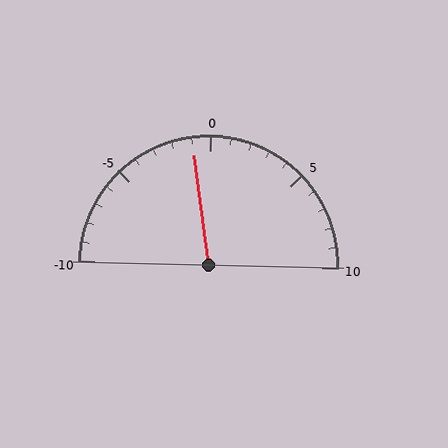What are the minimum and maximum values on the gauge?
The gauge ranges from -10 to 10.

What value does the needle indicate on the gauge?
The needle indicates approximately -1.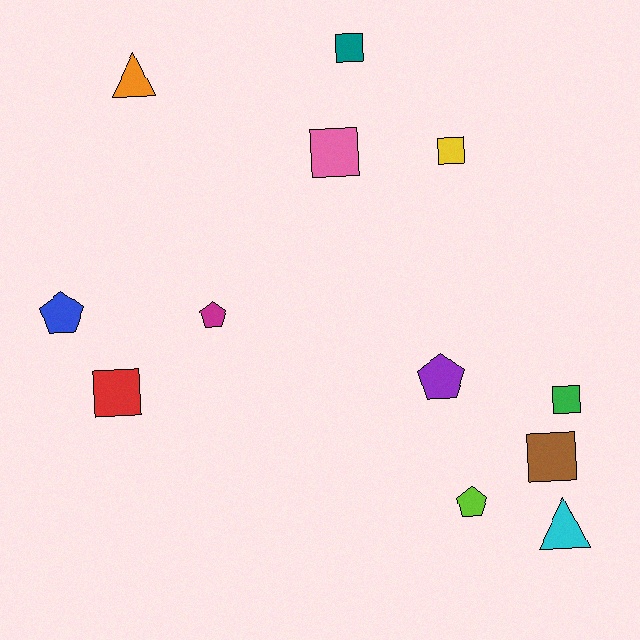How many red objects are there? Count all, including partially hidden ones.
There is 1 red object.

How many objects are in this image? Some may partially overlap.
There are 12 objects.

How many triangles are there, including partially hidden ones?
There are 2 triangles.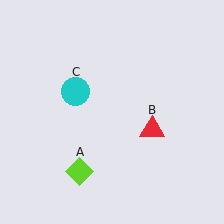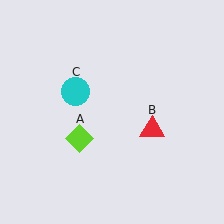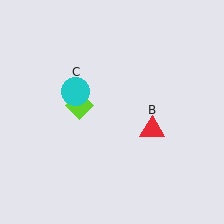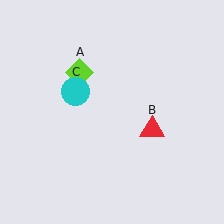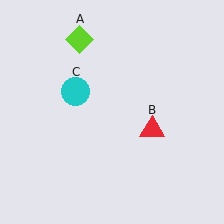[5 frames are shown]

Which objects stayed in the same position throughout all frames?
Red triangle (object B) and cyan circle (object C) remained stationary.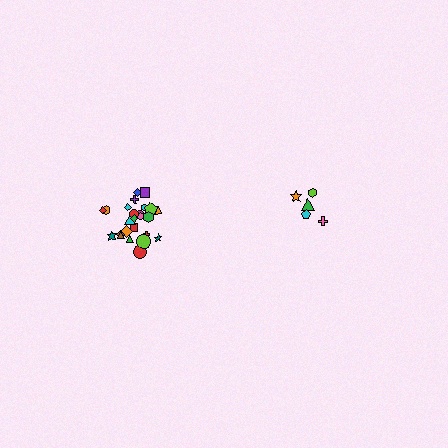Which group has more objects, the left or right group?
The left group.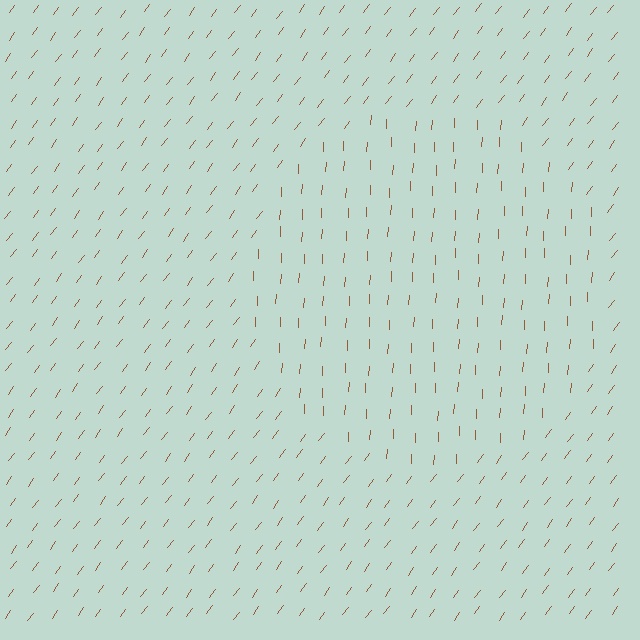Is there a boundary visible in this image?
Yes, there is a texture boundary formed by a change in line orientation.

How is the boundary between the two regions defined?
The boundary is defined purely by a change in line orientation (approximately 34 degrees difference). All lines are the same color and thickness.